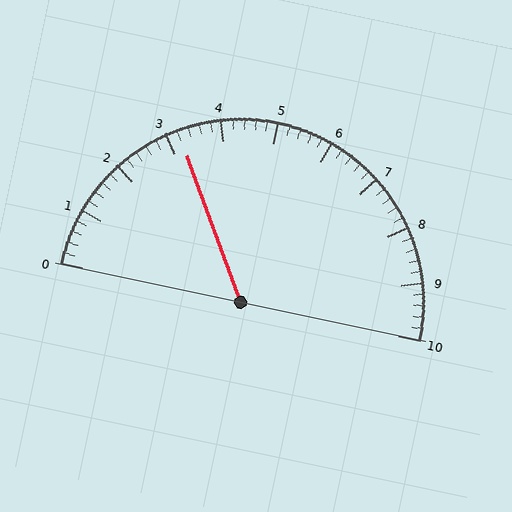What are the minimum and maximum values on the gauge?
The gauge ranges from 0 to 10.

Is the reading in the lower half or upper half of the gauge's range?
The reading is in the lower half of the range (0 to 10).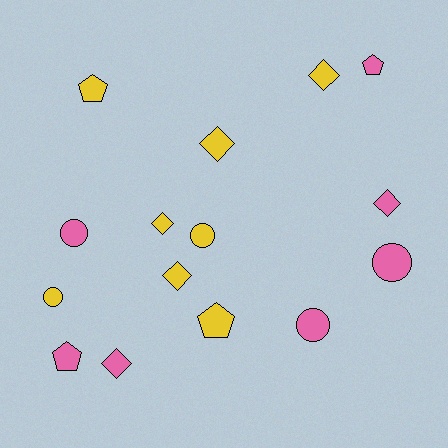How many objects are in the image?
There are 15 objects.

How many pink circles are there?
There are 3 pink circles.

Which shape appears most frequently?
Diamond, with 6 objects.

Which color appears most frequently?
Yellow, with 8 objects.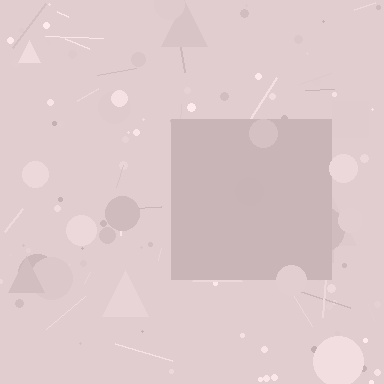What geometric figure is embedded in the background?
A square is embedded in the background.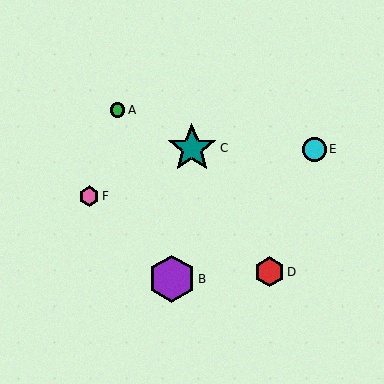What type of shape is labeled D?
Shape D is a red hexagon.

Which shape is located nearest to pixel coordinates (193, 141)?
The teal star (labeled C) at (192, 148) is nearest to that location.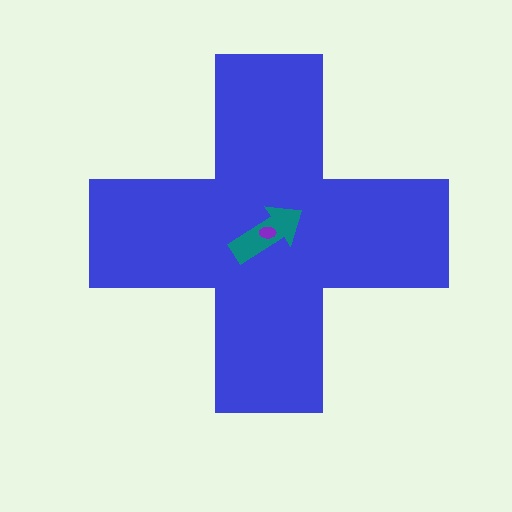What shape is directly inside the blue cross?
The teal arrow.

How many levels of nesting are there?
3.